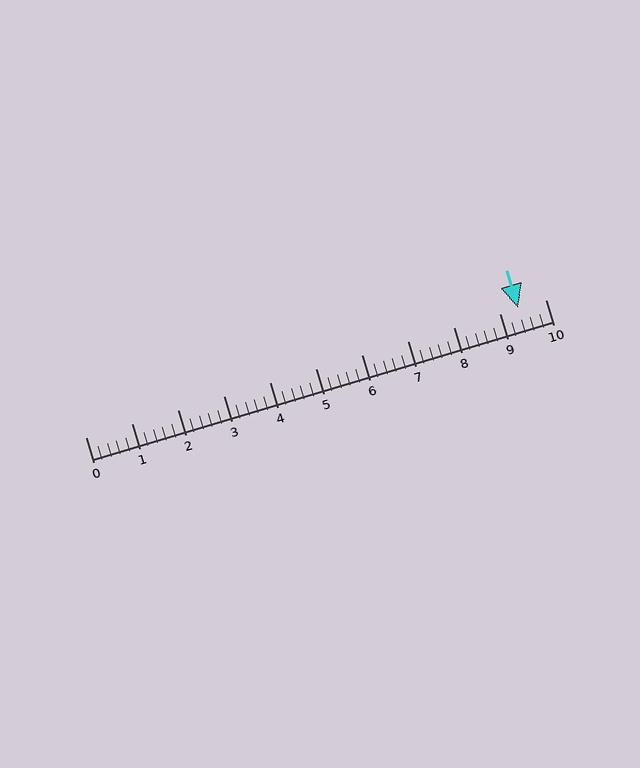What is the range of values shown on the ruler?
The ruler shows values from 0 to 10.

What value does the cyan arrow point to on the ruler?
The cyan arrow points to approximately 9.4.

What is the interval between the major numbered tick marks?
The major tick marks are spaced 1 units apart.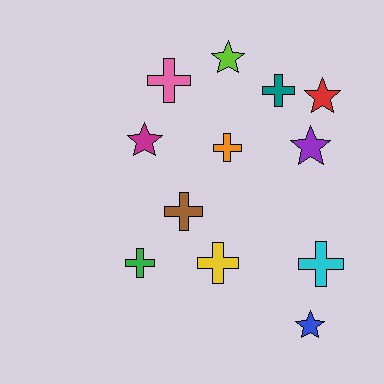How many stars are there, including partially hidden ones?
There are 5 stars.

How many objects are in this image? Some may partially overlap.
There are 12 objects.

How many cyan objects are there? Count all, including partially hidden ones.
There is 1 cyan object.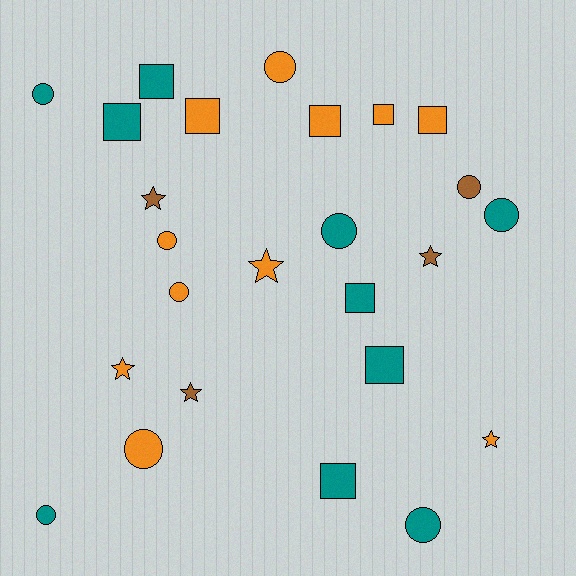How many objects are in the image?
There are 25 objects.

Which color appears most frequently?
Orange, with 11 objects.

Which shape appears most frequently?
Circle, with 10 objects.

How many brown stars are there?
There are 3 brown stars.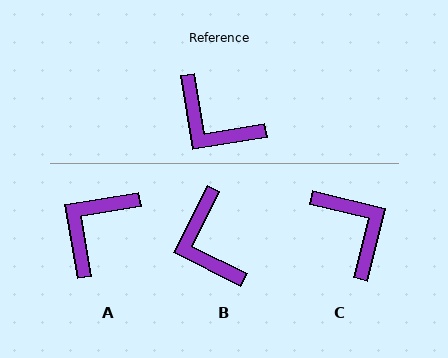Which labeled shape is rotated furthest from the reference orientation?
C, about 157 degrees away.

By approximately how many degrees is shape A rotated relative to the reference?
Approximately 90 degrees clockwise.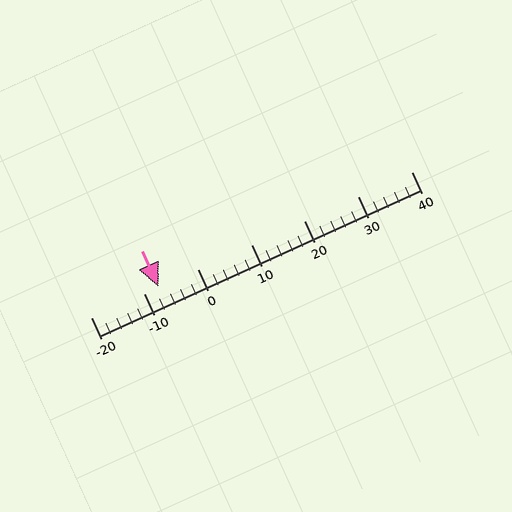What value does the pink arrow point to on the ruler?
The pink arrow points to approximately -7.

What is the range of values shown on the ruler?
The ruler shows values from -20 to 40.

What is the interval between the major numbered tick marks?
The major tick marks are spaced 10 units apart.